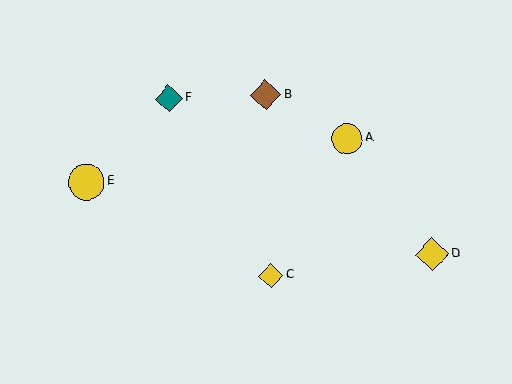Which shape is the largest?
The yellow circle (labeled E) is the largest.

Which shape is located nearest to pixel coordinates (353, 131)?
The yellow circle (labeled A) at (347, 139) is nearest to that location.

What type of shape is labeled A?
Shape A is a yellow circle.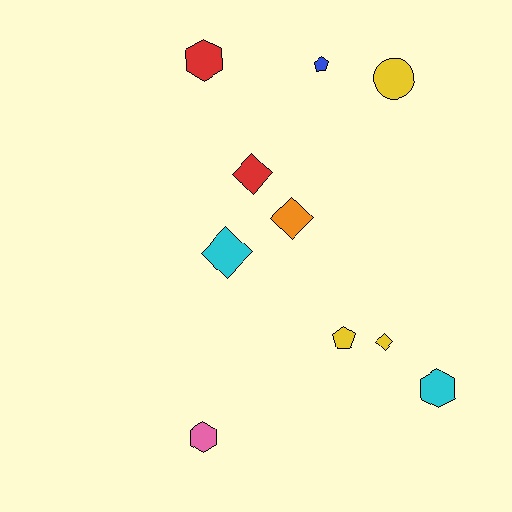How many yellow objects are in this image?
There are 3 yellow objects.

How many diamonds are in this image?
There are 4 diamonds.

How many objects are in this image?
There are 10 objects.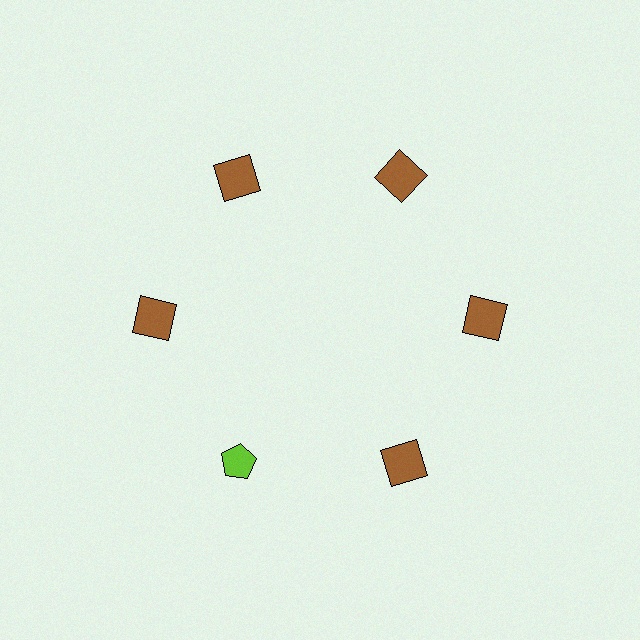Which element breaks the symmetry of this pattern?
The lime pentagon at roughly the 7 o'clock position breaks the symmetry. All other shapes are brown squares.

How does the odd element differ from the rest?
It differs in both color (lime instead of brown) and shape (pentagon instead of square).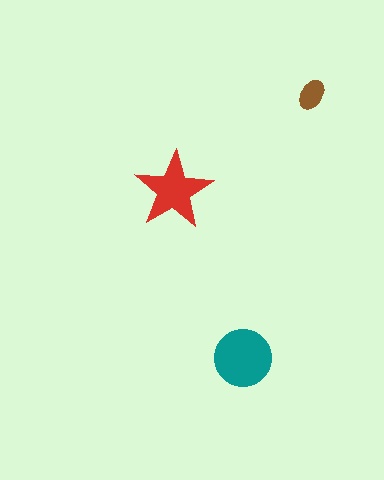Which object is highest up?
The brown ellipse is topmost.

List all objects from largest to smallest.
The teal circle, the red star, the brown ellipse.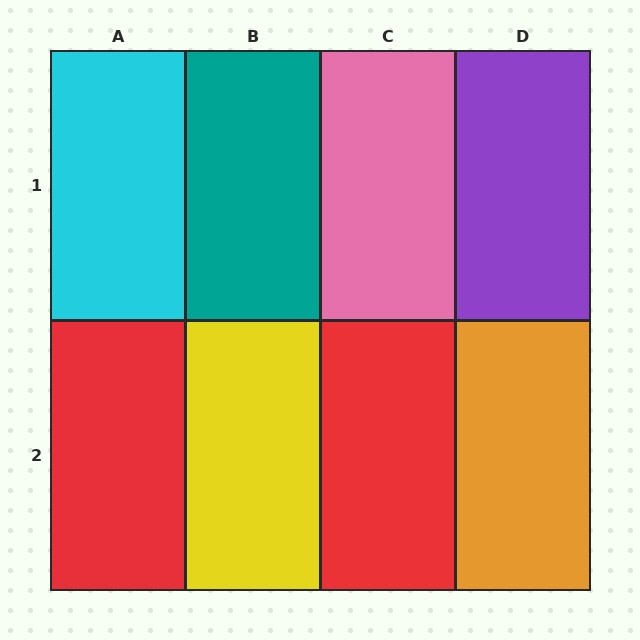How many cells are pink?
1 cell is pink.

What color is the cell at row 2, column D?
Orange.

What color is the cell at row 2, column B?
Yellow.